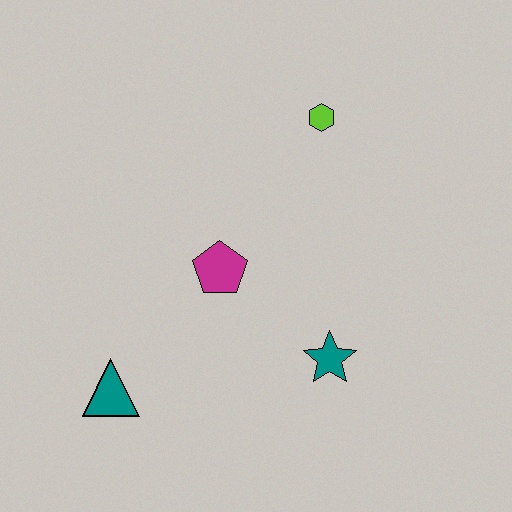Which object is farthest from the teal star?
The lime hexagon is farthest from the teal star.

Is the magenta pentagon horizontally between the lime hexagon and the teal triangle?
Yes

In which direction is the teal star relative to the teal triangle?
The teal star is to the right of the teal triangle.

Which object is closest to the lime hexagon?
The magenta pentagon is closest to the lime hexagon.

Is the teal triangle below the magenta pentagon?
Yes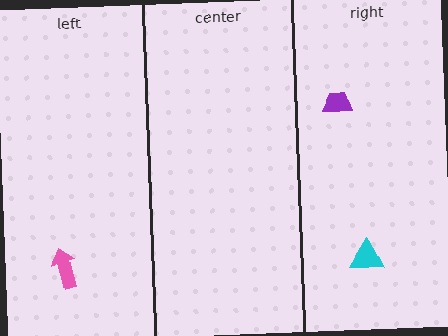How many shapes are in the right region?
2.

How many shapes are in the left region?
1.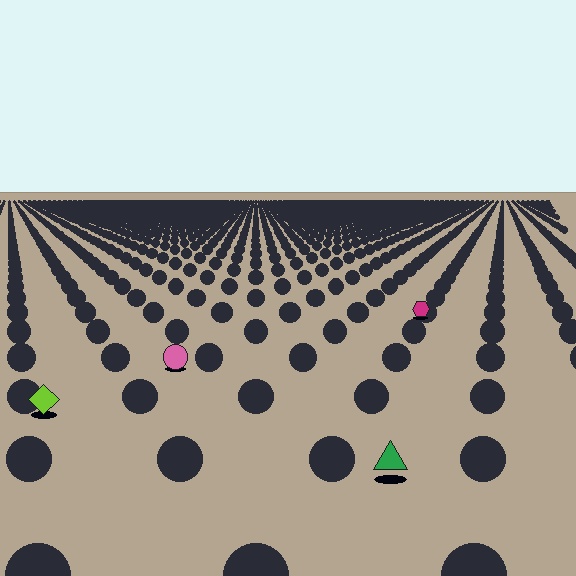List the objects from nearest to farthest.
From nearest to farthest: the green triangle, the lime diamond, the pink circle, the magenta hexagon.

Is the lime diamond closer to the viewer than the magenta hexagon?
Yes. The lime diamond is closer — you can tell from the texture gradient: the ground texture is coarser near it.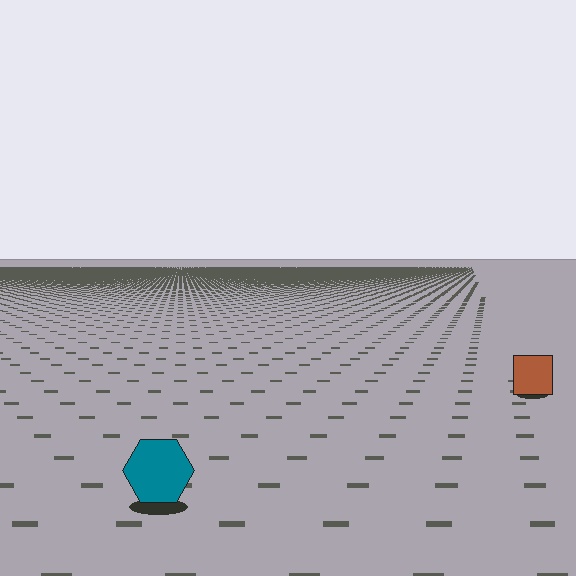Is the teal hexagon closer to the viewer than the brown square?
Yes. The teal hexagon is closer — you can tell from the texture gradient: the ground texture is coarser near it.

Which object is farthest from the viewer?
The brown square is farthest from the viewer. It appears smaller and the ground texture around it is denser.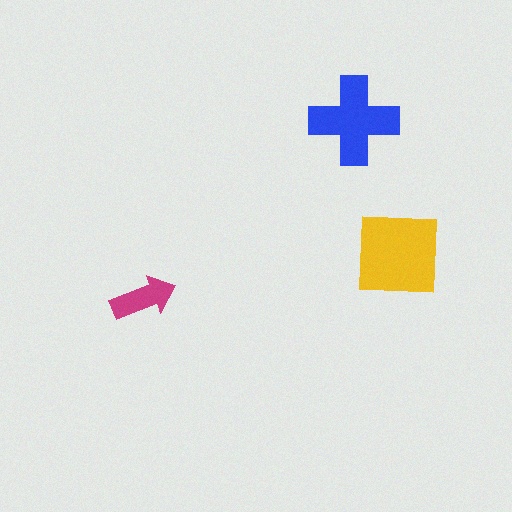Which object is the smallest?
The magenta arrow.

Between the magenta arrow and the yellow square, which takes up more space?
The yellow square.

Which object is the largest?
The yellow square.